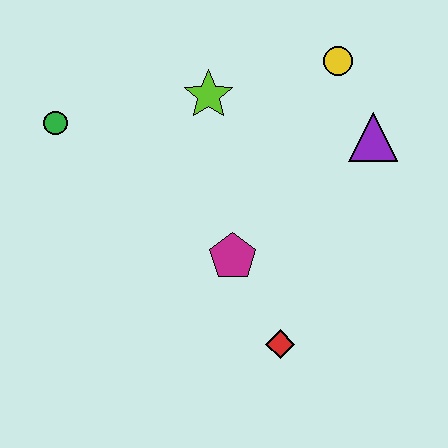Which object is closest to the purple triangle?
The yellow circle is closest to the purple triangle.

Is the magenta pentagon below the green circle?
Yes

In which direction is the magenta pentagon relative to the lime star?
The magenta pentagon is below the lime star.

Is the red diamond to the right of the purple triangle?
No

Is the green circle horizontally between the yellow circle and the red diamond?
No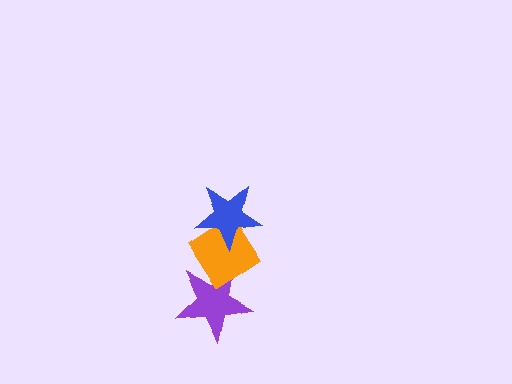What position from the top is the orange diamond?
The orange diamond is 2nd from the top.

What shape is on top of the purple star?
The orange diamond is on top of the purple star.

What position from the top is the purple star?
The purple star is 3rd from the top.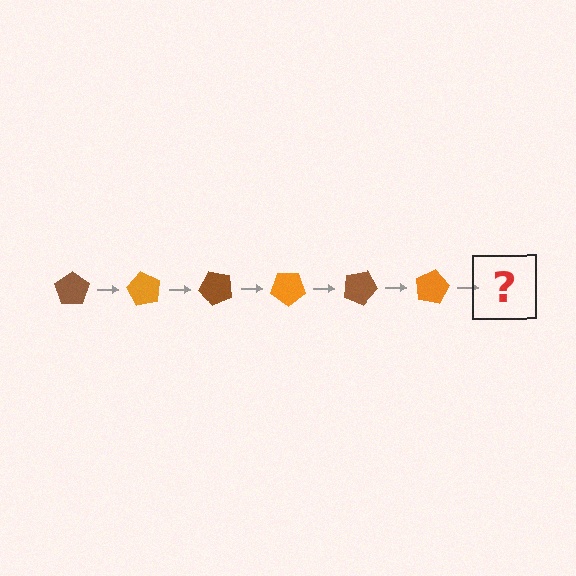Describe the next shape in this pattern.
It should be a brown pentagon, rotated 360 degrees from the start.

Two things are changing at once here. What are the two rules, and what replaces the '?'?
The two rules are that it rotates 60 degrees each step and the color cycles through brown and orange. The '?' should be a brown pentagon, rotated 360 degrees from the start.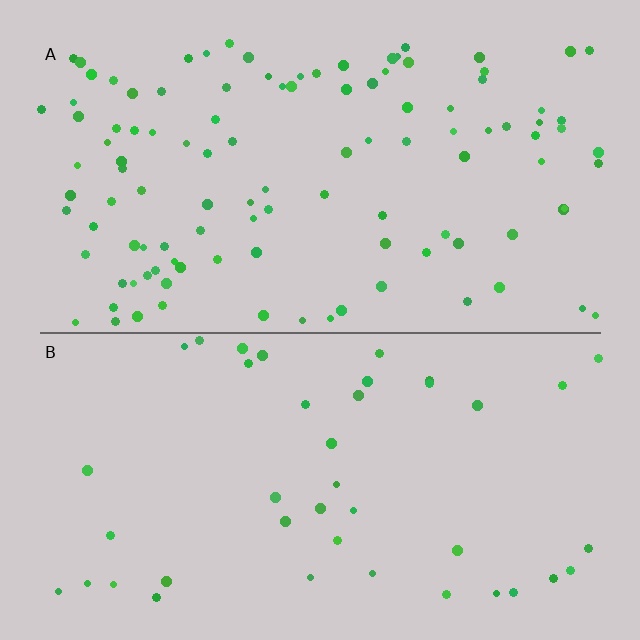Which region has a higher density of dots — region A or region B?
A (the top).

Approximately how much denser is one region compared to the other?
Approximately 2.7× — region A over region B.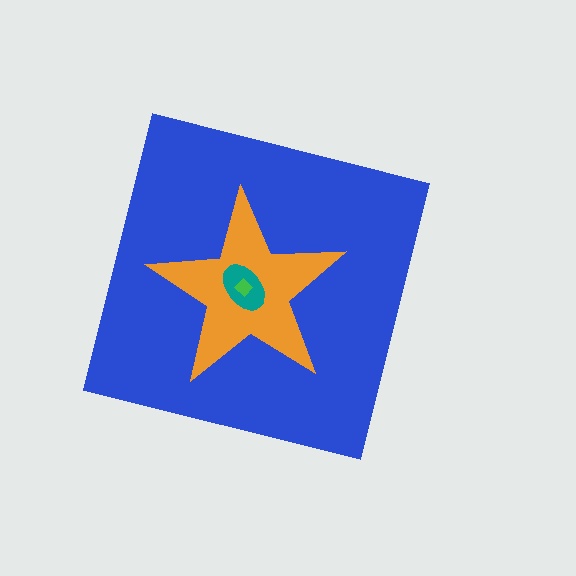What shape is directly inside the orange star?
The teal ellipse.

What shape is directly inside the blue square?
The orange star.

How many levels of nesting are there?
4.